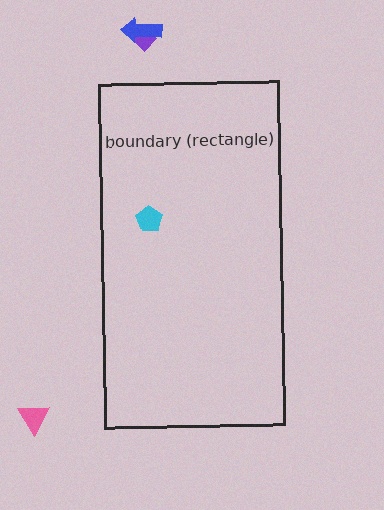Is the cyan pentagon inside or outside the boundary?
Inside.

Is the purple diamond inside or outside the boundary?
Outside.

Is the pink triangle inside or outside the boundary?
Outside.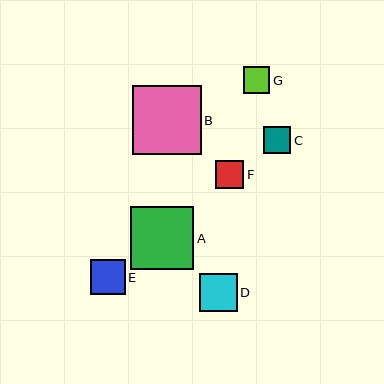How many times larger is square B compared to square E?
Square B is approximately 2.0 times the size of square E.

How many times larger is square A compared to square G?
Square A is approximately 2.4 times the size of square G.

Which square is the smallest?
Square G is the smallest with a size of approximately 27 pixels.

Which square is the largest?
Square B is the largest with a size of approximately 69 pixels.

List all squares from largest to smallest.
From largest to smallest: B, A, D, E, F, C, G.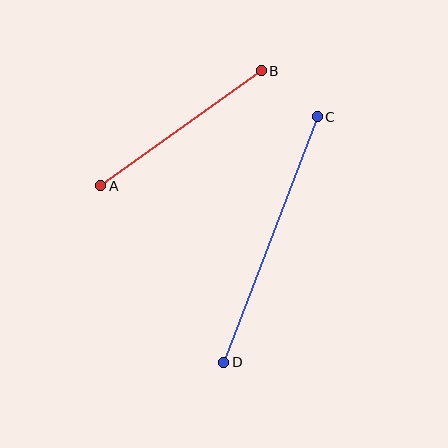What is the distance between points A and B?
The distance is approximately 197 pixels.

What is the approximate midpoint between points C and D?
The midpoint is at approximately (271, 240) pixels.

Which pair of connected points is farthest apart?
Points C and D are farthest apart.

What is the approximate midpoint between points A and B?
The midpoint is at approximately (181, 128) pixels.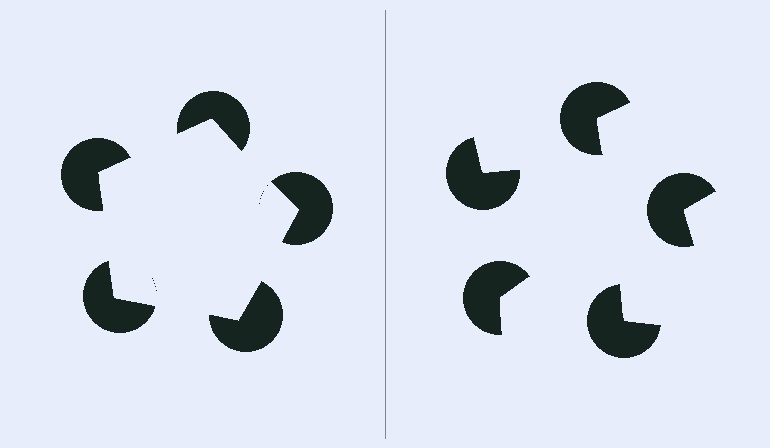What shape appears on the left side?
An illusory pentagon.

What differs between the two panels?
The pac-man discs are positioned identically on both sides; only the wedge orientations differ. On the left they align to a pentagon; on the right they are misaligned.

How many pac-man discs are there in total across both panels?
10 — 5 on each side.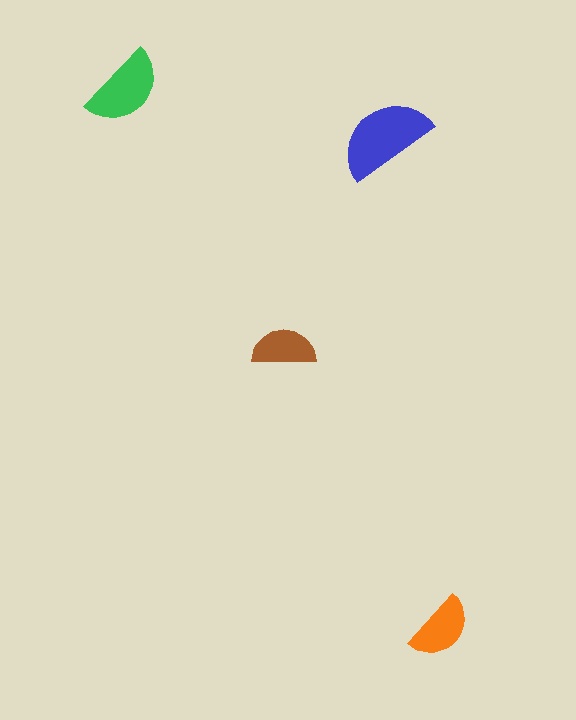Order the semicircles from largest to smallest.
the blue one, the green one, the orange one, the brown one.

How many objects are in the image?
There are 4 objects in the image.